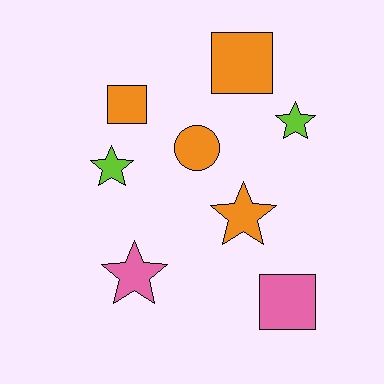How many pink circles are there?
There are no pink circles.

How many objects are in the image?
There are 8 objects.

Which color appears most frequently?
Orange, with 4 objects.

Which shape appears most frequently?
Star, with 4 objects.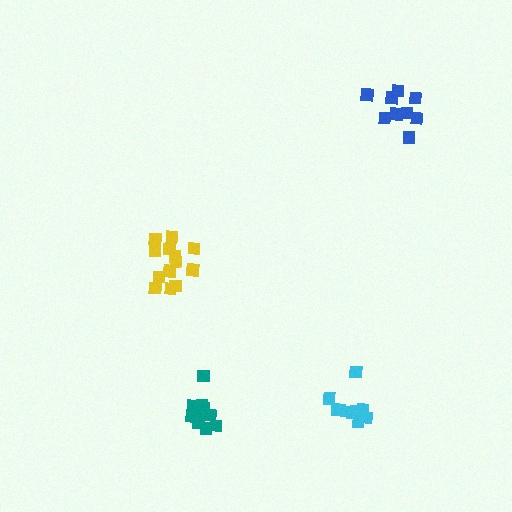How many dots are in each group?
Group 1: 9 dots, Group 2: 12 dots, Group 3: 13 dots, Group 4: 9 dots (43 total).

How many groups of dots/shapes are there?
There are 4 groups.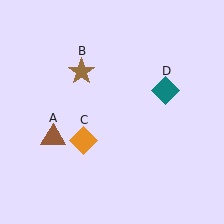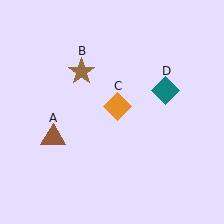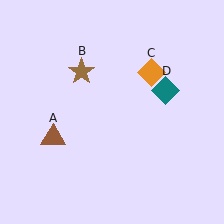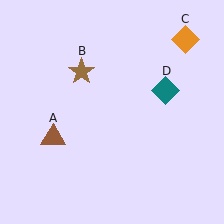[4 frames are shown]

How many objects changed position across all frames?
1 object changed position: orange diamond (object C).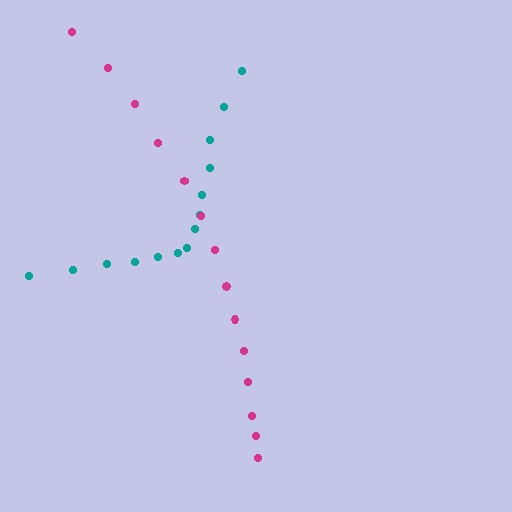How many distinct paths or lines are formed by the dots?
There are 2 distinct paths.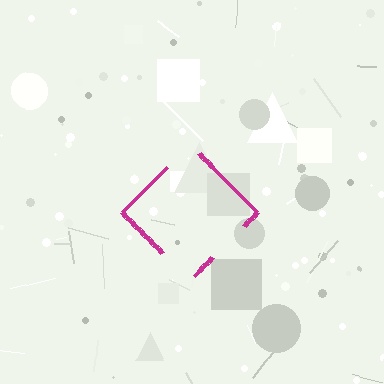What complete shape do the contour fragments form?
The contour fragments form a diamond.